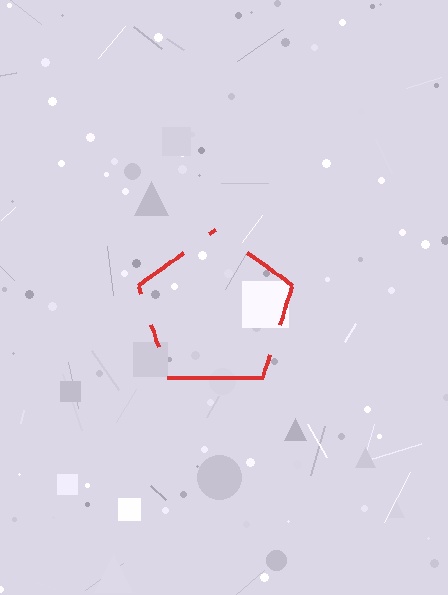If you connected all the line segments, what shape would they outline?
They would outline a pentagon.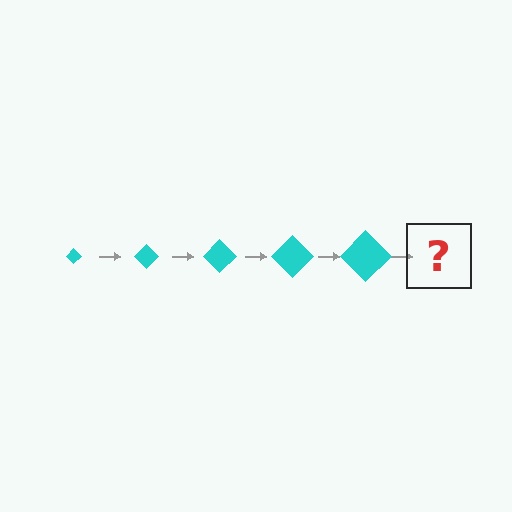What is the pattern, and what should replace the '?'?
The pattern is that the diamond gets progressively larger each step. The '?' should be a cyan diamond, larger than the previous one.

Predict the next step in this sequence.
The next step is a cyan diamond, larger than the previous one.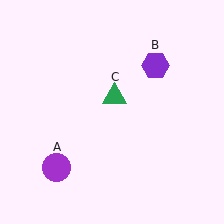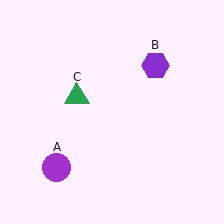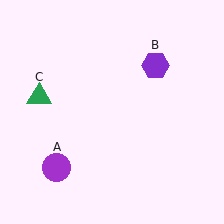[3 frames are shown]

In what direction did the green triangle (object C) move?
The green triangle (object C) moved left.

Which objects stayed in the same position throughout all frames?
Purple circle (object A) and purple hexagon (object B) remained stationary.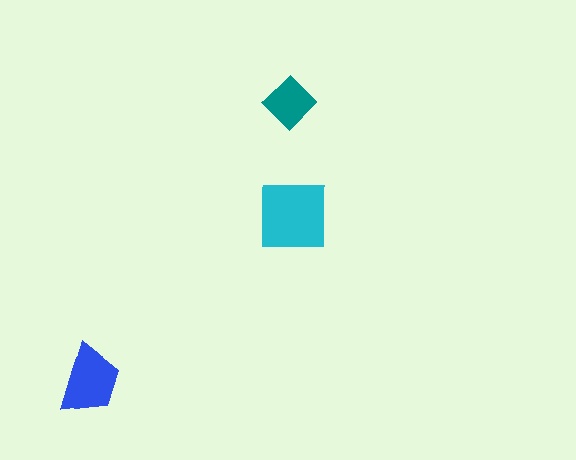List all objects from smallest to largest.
The teal diamond, the blue trapezoid, the cyan square.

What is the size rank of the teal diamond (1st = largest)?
3rd.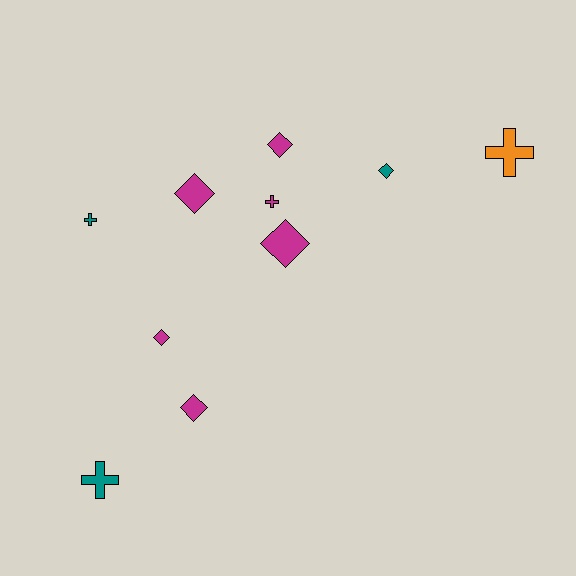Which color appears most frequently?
Magenta, with 6 objects.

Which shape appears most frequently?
Diamond, with 6 objects.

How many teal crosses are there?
There are 2 teal crosses.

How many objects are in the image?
There are 10 objects.